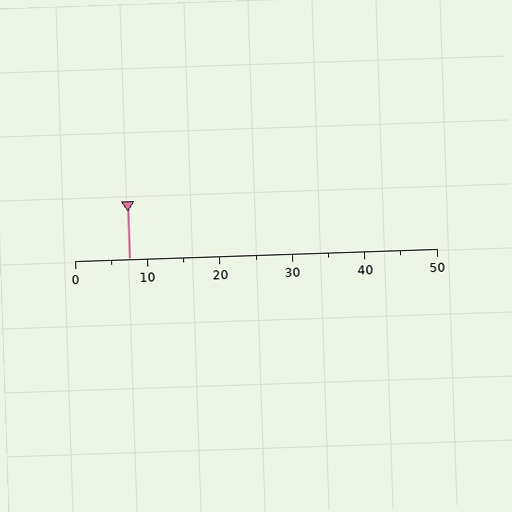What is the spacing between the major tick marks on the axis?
The major ticks are spaced 10 apart.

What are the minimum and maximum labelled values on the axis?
The axis runs from 0 to 50.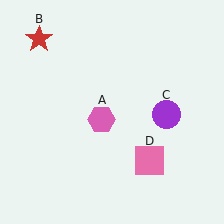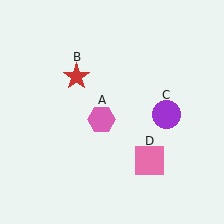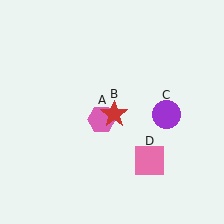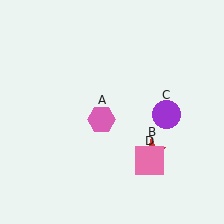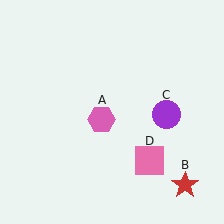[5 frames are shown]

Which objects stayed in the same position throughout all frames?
Pink hexagon (object A) and purple circle (object C) and pink square (object D) remained stationary.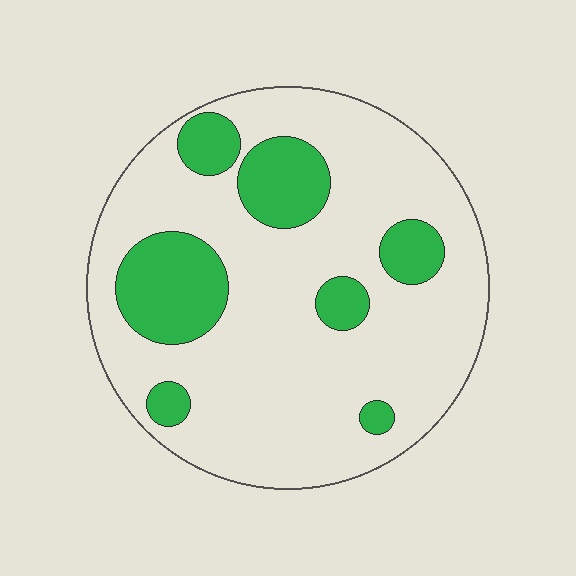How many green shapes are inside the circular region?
7.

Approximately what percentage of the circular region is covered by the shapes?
Approximately 20%.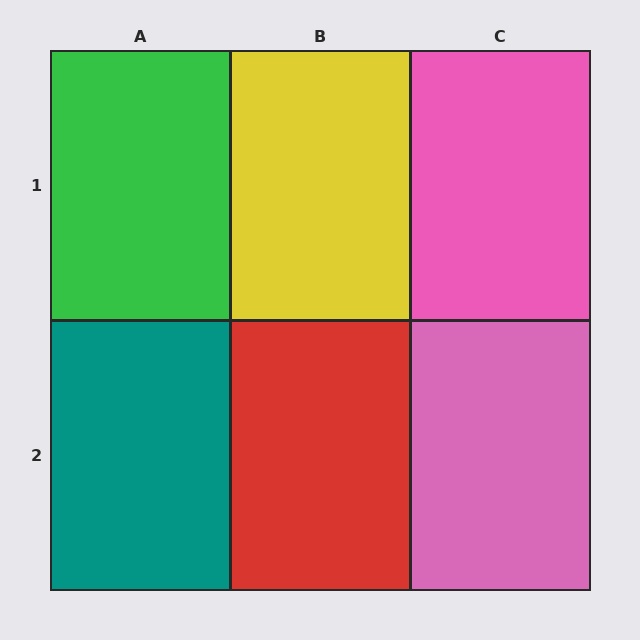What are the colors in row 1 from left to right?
Green, yellow, pink.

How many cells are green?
1 cell is green.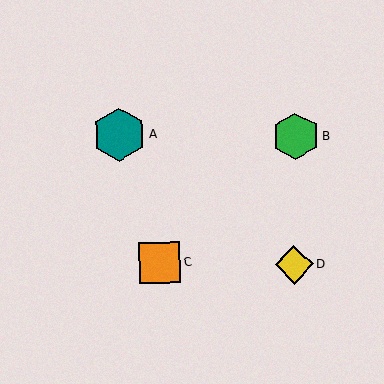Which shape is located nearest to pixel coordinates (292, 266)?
The yellow diamond (labeled D) at (294, 265) is nearest to that location.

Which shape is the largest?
The teal hexagon (labeled A) is the largest.